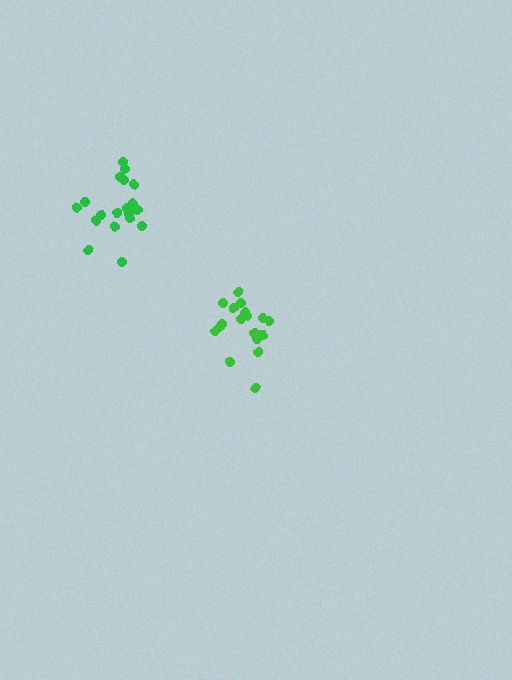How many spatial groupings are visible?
There are 2 spatial groupings.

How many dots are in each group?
Group 1: 20 dots, Group 2: 20 dots (40 total).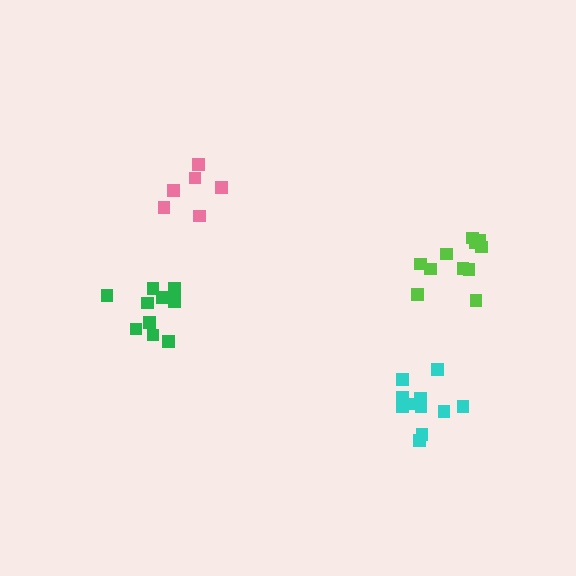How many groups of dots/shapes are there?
There are 4 groups.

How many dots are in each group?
Group 1: 10 dots, Group 2: 11 dots, Group 3: 11 dots, Group 4: 6 dots (38 total).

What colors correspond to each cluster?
The clusters are colored: green, lime, cyan, pink.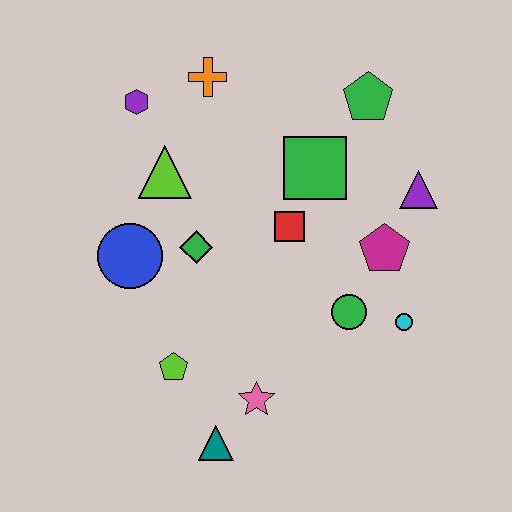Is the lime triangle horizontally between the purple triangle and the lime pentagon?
No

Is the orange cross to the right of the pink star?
No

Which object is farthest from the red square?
The teal triangle is farthest from the red square.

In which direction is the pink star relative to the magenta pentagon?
The pink star is below the magenta pentagon.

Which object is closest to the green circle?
The cyan circle is closest to the green circle.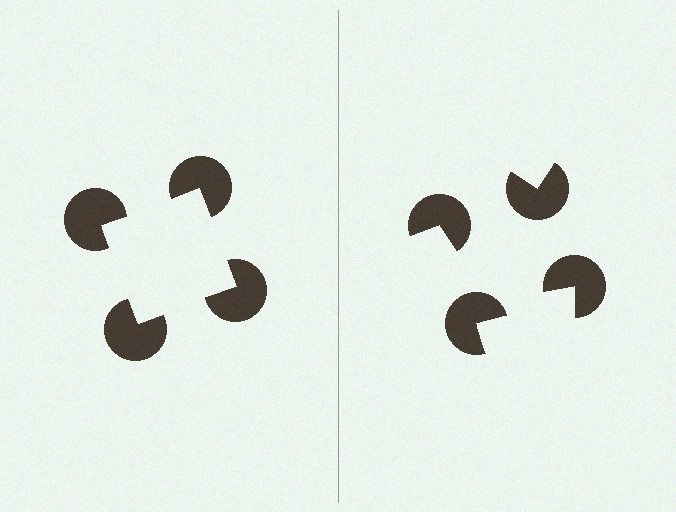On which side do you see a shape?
An illusory square appears on the left side. On the right side the wedge cuts are rotated, so no coherent shape forms.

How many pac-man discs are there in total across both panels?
8 — 4 on each side.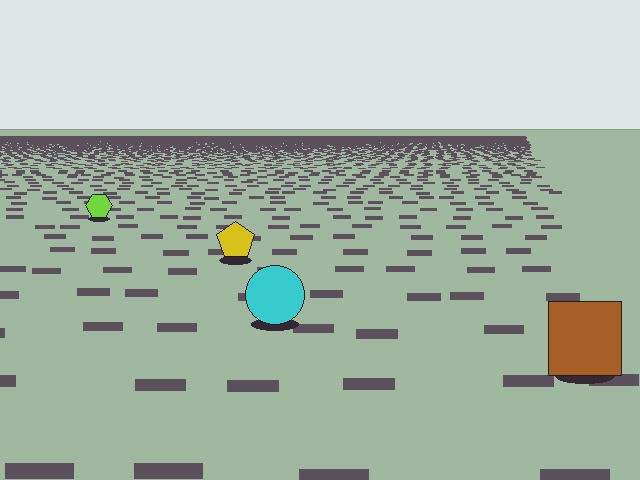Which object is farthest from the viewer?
The lime hexagon is farthest from the viewer. It appears smaller and the ground texture around it is denser.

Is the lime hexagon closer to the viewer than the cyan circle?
No. The cyan circle is closer — you can tell from the texture gradient: the ground texture is coarser near it.